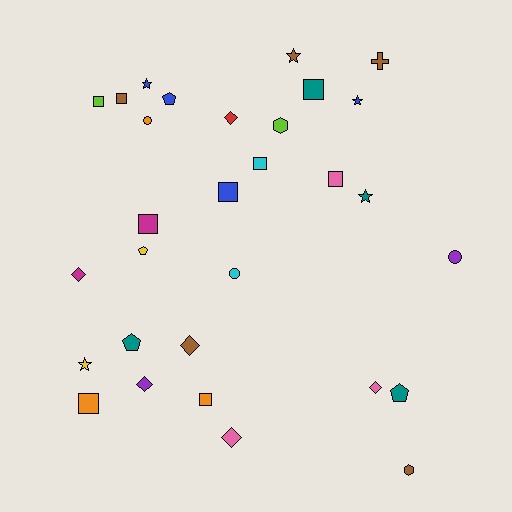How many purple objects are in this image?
There are 2 purple objects.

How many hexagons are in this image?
There are 2 hexagons.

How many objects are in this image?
There are 30 objects.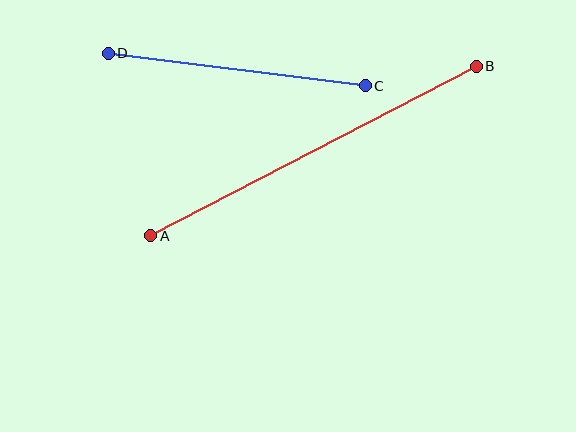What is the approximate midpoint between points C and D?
The midpoint is at approximately (237, 69) pixels.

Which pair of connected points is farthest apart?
Points A and B are farthest apart.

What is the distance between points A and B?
The distance is approximately 367 pixels.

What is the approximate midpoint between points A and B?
The midpoint is at approximately (313, 151) pixels.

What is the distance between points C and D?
The distance is approximately 259 pixels.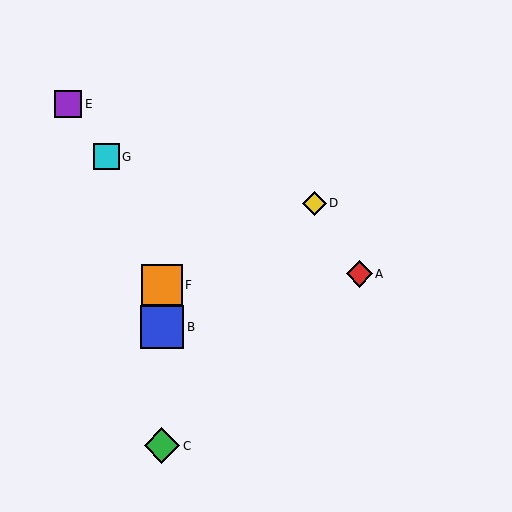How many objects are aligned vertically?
3 objects (B, C, F) are aligned vertically.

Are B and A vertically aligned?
No, B is at x≈162 and A is at x≈359.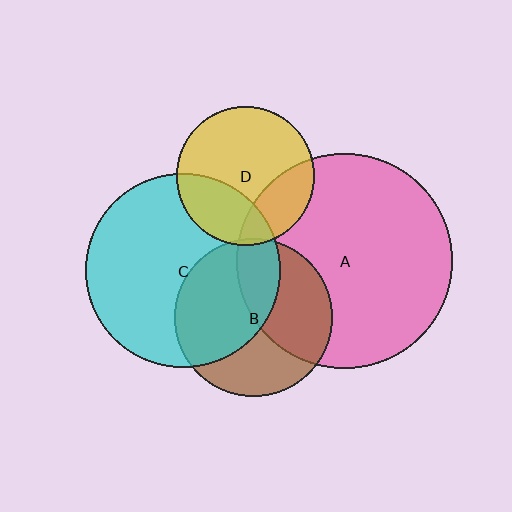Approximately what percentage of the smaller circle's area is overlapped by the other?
Approximately 30%.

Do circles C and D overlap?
Yes.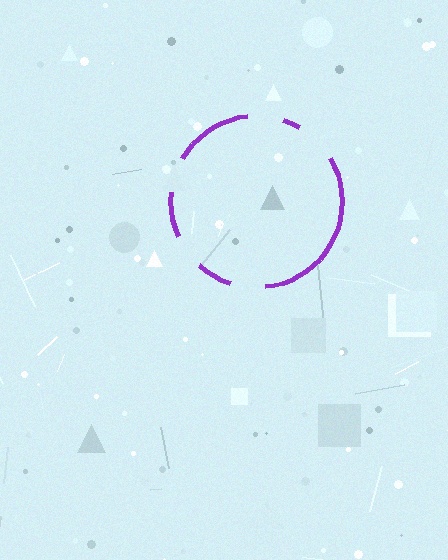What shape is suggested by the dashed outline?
The dashed outline suggests a circle.